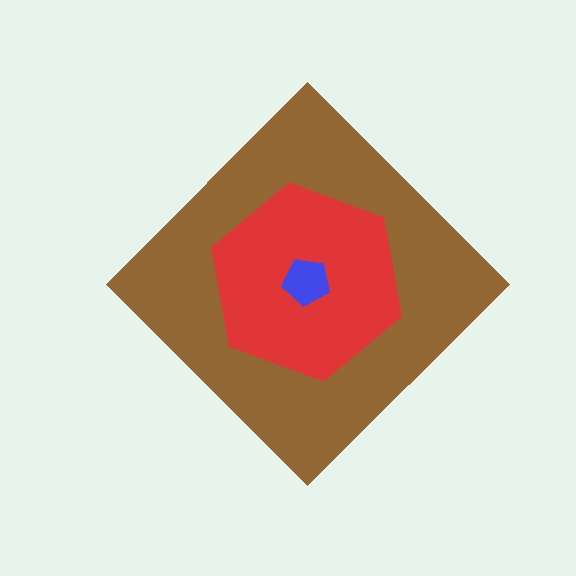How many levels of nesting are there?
3.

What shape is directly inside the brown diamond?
The red hexagon.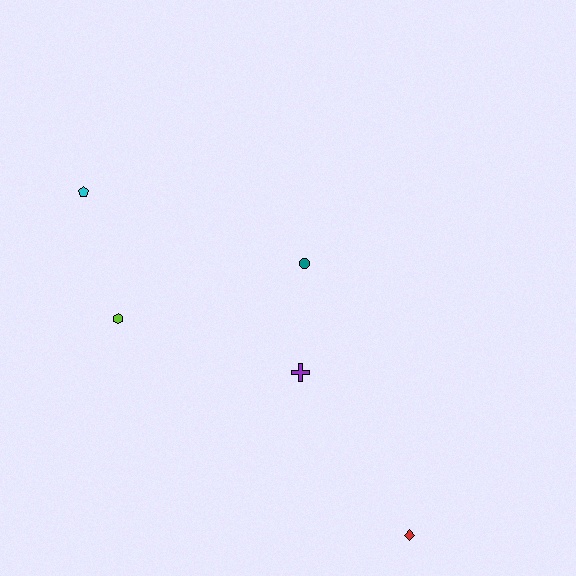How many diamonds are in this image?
There is 1 diamond.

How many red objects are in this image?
There is 1 red object.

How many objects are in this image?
There are 5 objects.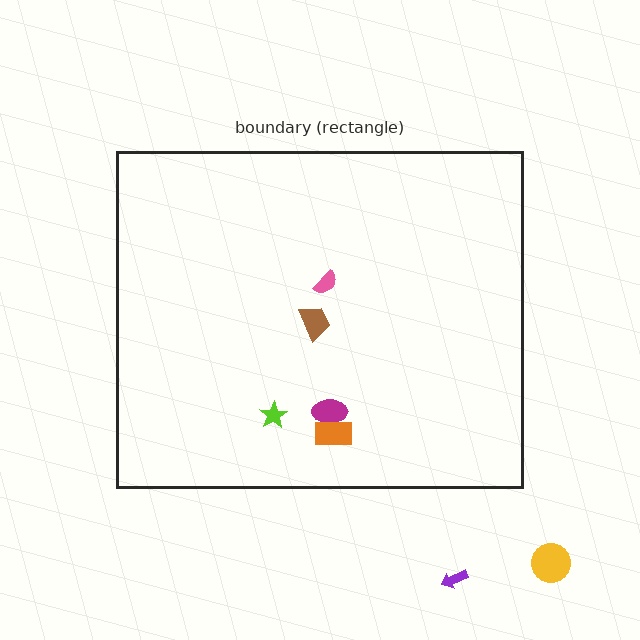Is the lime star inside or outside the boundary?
Inside.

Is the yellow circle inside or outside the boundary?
Outside.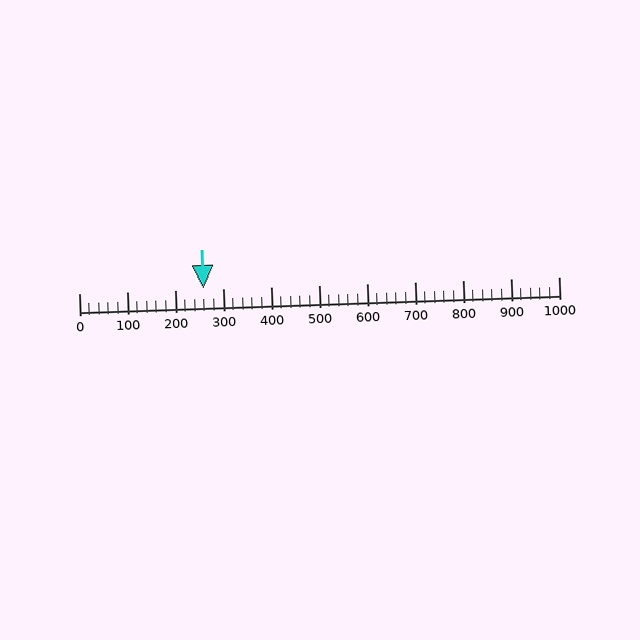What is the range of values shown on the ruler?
The ruler shows values from 0 to 1000.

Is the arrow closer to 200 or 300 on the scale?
The arrow is closer to 300.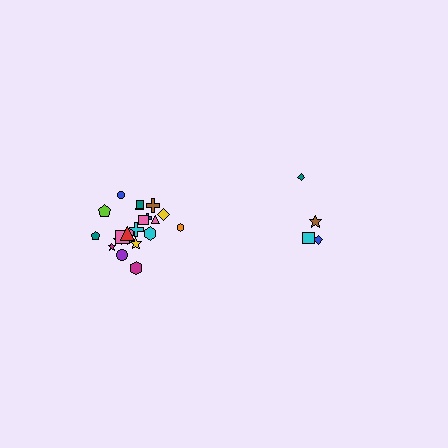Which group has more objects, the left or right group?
The left group.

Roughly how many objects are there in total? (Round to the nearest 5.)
Roughly 30 objects in total.